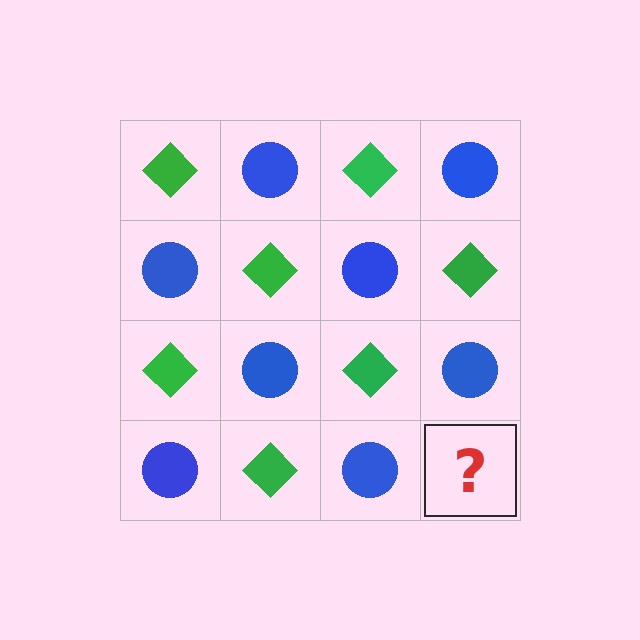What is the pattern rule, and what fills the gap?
The rule is that it alternates green diamond and blue circle in a checkerboard pattern. The gap should be filled with a green diamond.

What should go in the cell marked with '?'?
The missing cell should contain a green diamond.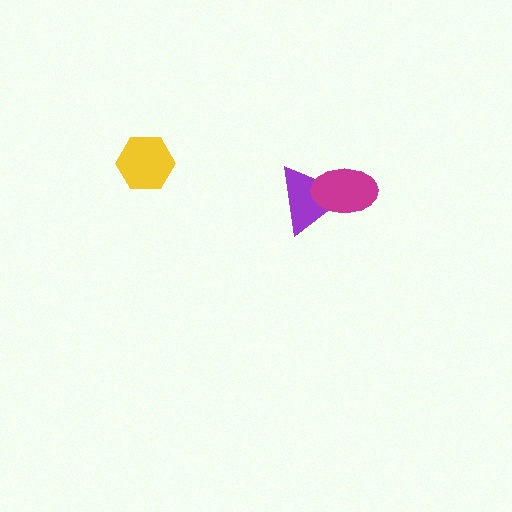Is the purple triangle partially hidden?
Yes, it is partially covered by another shape.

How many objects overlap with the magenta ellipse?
1 object overlaps with the magenta ellipse.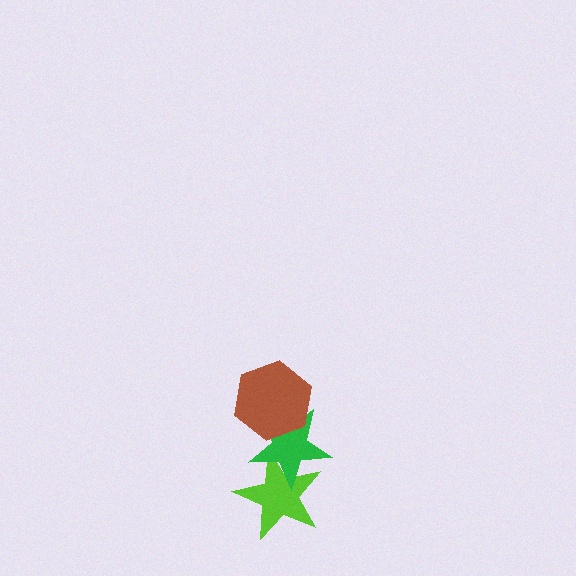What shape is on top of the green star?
The brown hexagon is on top of the green star.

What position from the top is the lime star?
The lime star is 3rd from the top.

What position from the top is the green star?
The green star is 2nd from the top.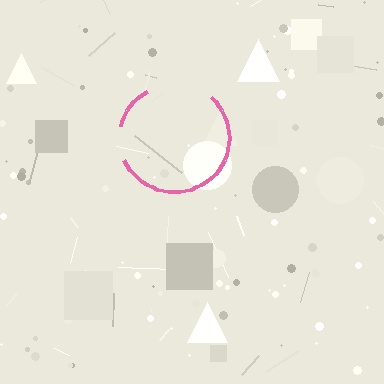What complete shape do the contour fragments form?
The contour fragments form a circle.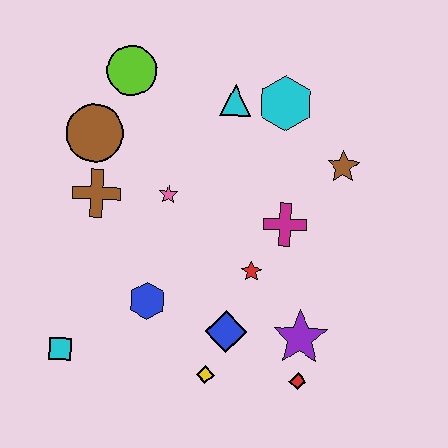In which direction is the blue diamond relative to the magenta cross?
The blue diamond is below the magenta cross.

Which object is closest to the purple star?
The red diamond is closest to the purple star.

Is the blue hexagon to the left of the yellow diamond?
Yes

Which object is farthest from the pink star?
The red diamond is farthest from the pink star.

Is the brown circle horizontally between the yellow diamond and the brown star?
No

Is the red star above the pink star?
No